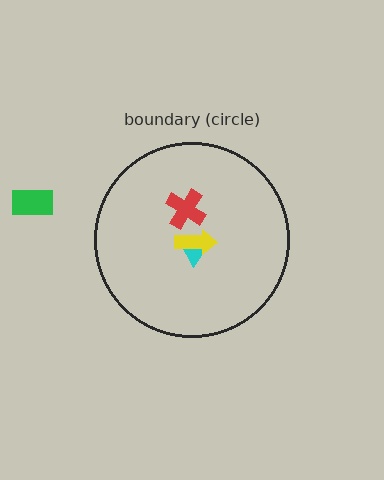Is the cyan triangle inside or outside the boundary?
Inside.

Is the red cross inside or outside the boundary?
Inside.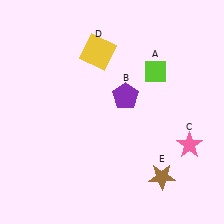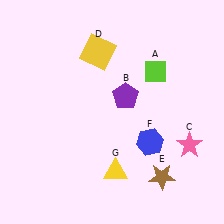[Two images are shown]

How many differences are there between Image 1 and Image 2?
There are 2 differences between the two images.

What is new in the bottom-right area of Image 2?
A blue hexagon (F) was added in the bottom-right area of Image 2.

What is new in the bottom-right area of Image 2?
A yellow triangle (G) was added in the bottom-right area of Image 2.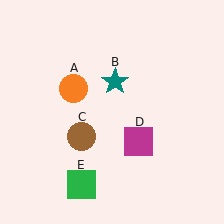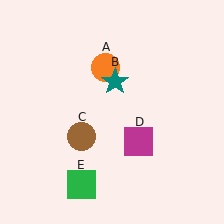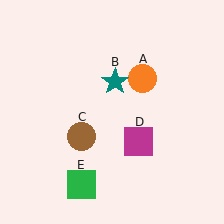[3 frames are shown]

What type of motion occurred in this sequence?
The orange circle (object A) rotated clockwise around the center of the scene.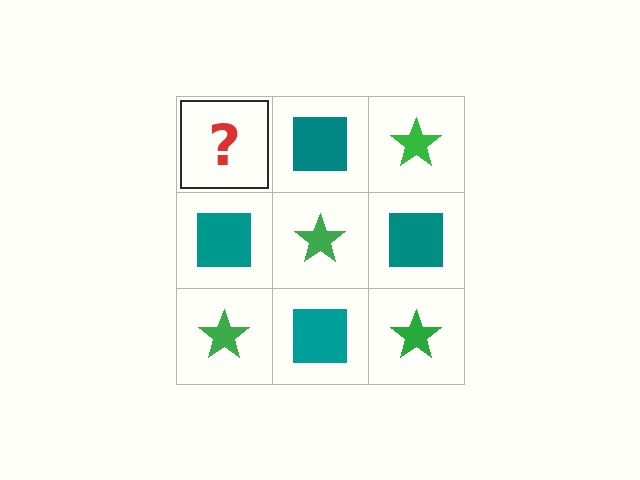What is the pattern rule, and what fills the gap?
The rule is that it alternates green star and teal square in a checkerboard pattern. The gap should be filled with a green star.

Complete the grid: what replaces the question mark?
The question mark should be replaced with a green star.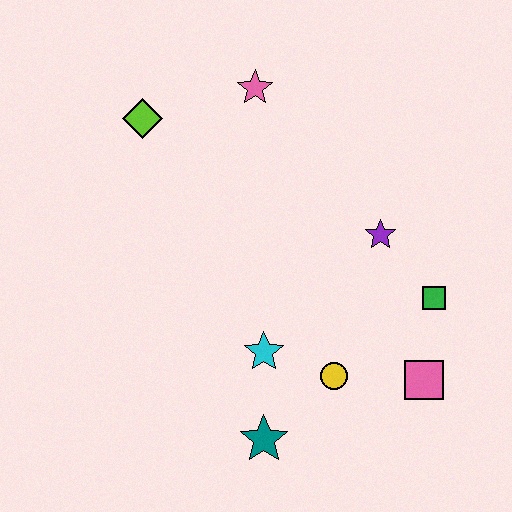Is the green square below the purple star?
Yes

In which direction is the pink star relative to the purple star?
The pink star is above the purple star.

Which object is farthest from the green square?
The lime diamond is farthest from the green square.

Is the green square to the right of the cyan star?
Yes